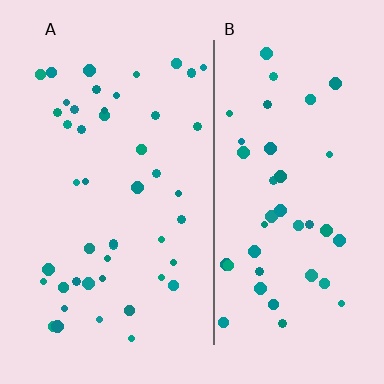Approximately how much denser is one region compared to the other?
Approximately 1.1× — region A over region B.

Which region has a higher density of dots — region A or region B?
A (the left).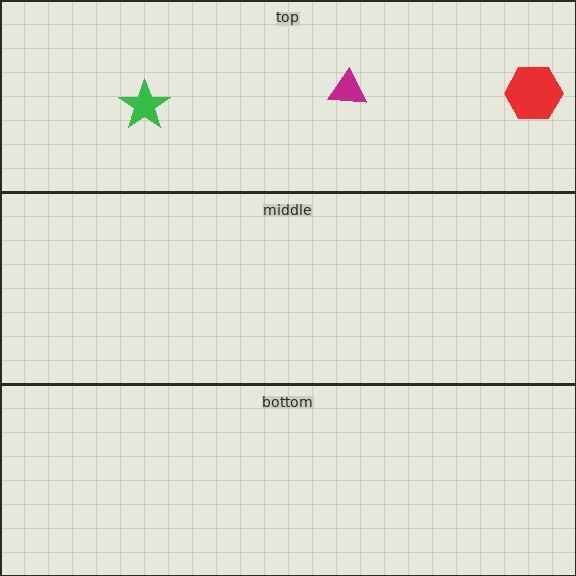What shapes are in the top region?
The green star, the magenta triangle, the red hexagon.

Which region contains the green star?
The top region.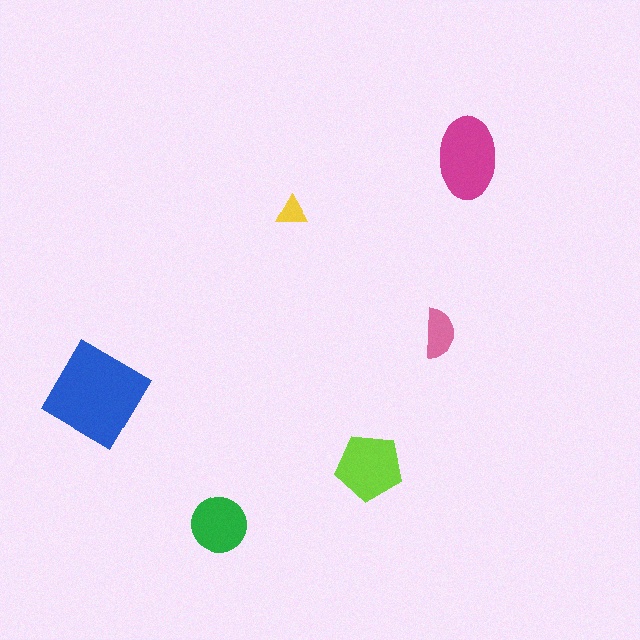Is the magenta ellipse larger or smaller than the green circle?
Larger.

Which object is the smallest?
The yellow triangle.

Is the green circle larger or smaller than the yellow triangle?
Larger.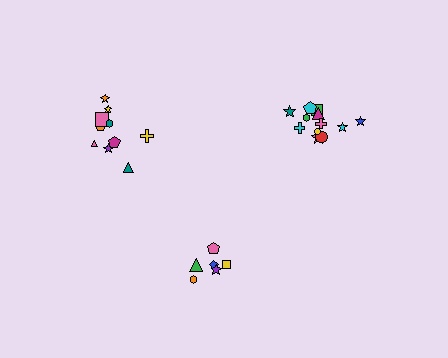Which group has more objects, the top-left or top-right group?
The top-right group.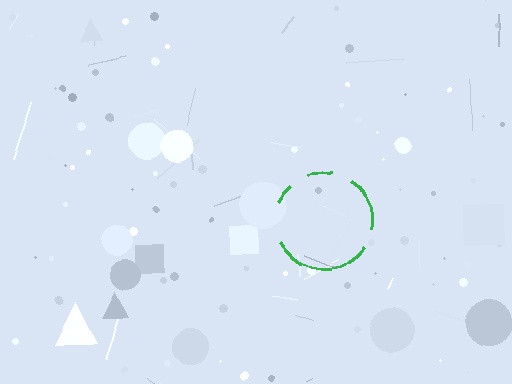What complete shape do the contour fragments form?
The contour fragments form a circle.